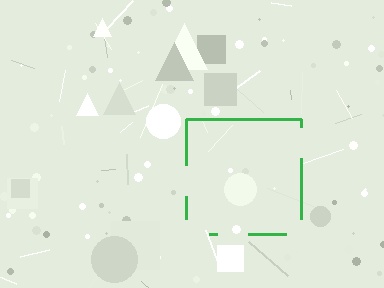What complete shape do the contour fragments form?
The contour fragments form a square.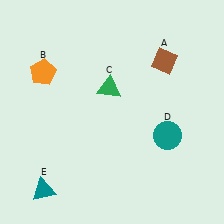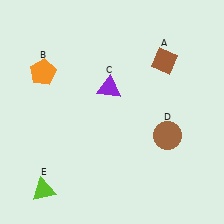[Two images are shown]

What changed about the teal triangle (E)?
In Image 1, E is teal. In Image 2, it changed to lime.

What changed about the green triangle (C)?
In Image 1, C is green. In Image 2, it changed to purple.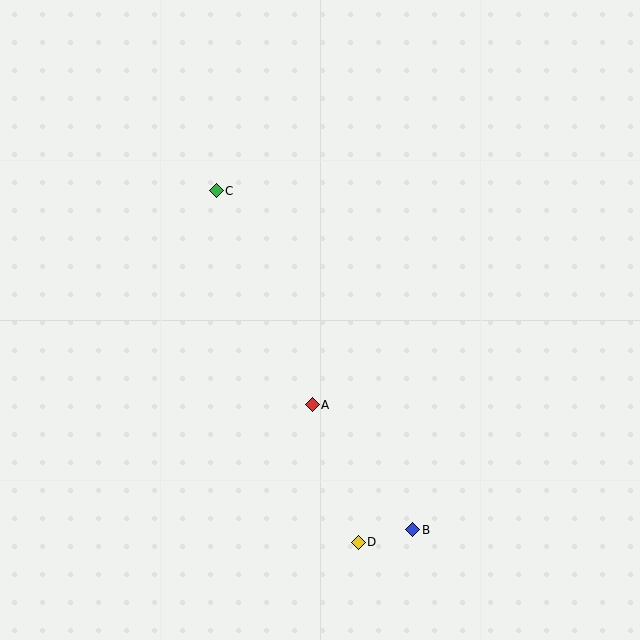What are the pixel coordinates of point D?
Point D is at (358, 542).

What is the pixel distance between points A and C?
The distance between A and C is 235 pixels.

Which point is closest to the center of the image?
Point A at (312, 405) is closest to the center.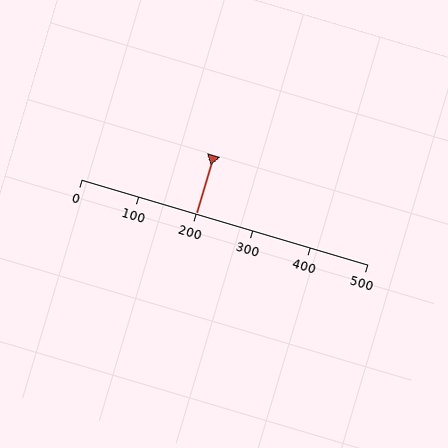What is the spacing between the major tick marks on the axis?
The major ticks are spaced 100 apart.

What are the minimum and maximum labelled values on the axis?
The axis runs from 0 to 500.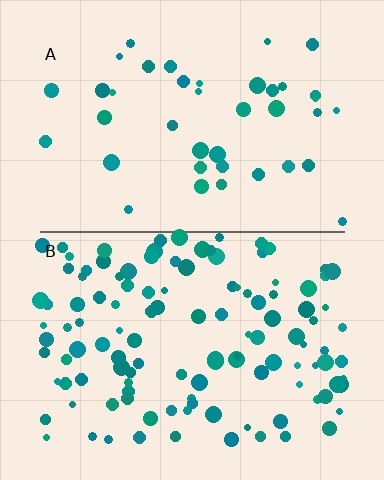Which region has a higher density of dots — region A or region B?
B (the bottom).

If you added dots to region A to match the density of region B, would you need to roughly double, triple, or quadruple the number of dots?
Approximately triple.